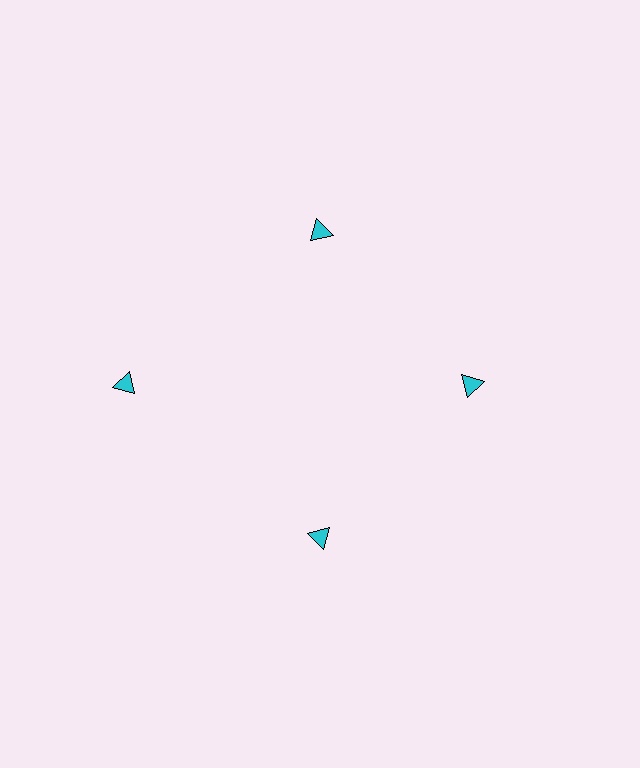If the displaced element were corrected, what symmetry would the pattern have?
It would have 4-fold rotational symmetry — the pattern would map onto itself every 90 degrees.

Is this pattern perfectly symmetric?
No. The 4 cyan triangles are arranged in a ring, but one element near the 9 o'clock position is pushed outward from the center, breaking the 4-fold rotational symmetry.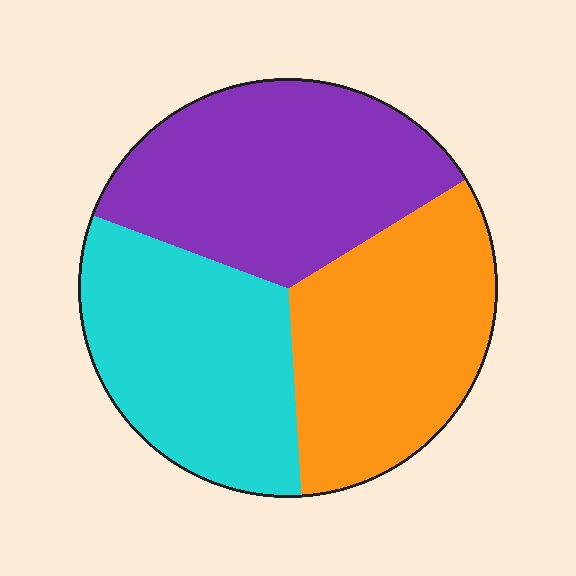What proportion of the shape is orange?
Orange covers 33% of the shape.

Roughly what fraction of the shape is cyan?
Cyan takes up about one third (1/3) of the shape.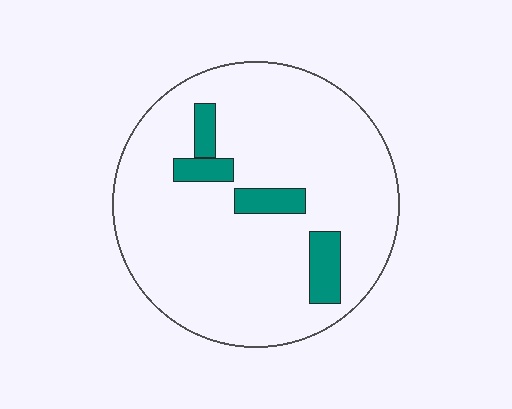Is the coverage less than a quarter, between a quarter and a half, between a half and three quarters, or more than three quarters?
Less than a quarter.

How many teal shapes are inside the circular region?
4.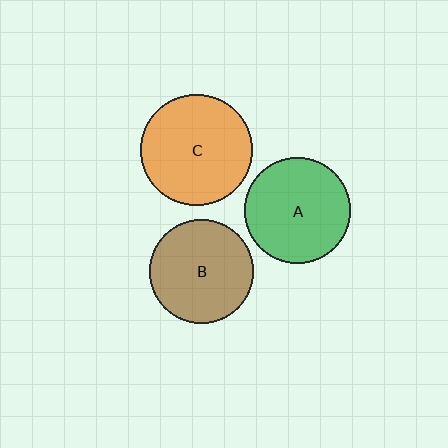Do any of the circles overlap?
No, none of the circles overlap.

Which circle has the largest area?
Circle C (orange).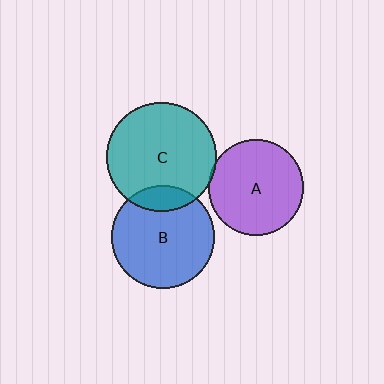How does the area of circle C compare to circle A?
Approximately 1.3 times.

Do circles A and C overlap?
Yes.